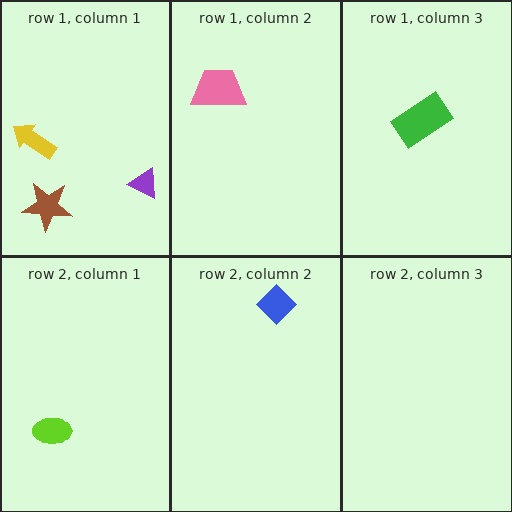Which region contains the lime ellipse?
The row 2, column 1 region.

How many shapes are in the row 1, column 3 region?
1.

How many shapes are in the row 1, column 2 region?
1.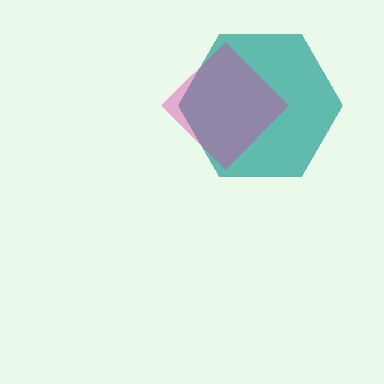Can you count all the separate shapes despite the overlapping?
Yes, there are 2 separate shapes.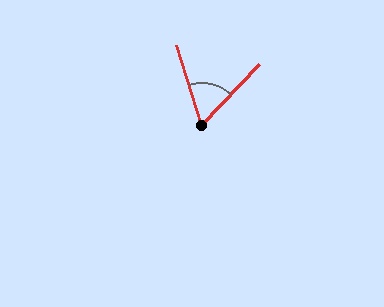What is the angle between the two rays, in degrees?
Approximately 61 degrees.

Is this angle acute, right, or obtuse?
It is acute.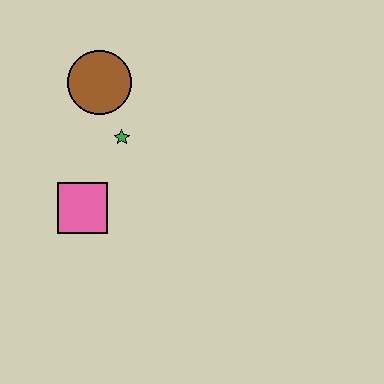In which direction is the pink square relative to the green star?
The pink square is below the green star.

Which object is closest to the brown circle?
The green star is closest to the brown circle.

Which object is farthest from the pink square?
The brown circle is farthest from the pink square.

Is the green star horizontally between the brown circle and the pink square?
No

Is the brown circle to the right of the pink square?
Yes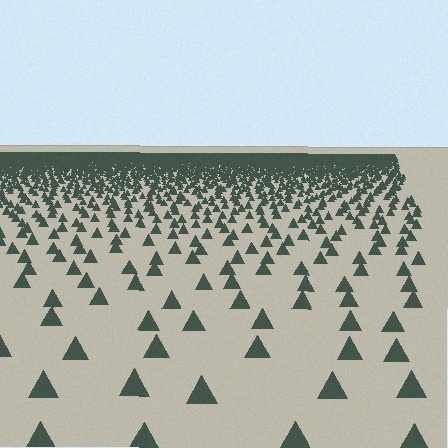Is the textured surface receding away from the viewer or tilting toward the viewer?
The surface is receding away from the viewer. Texture elements get smaller and denser toward the top.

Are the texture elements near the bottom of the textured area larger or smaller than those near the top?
Larger. Near the bottom, elements are closer to the viewer and appear at a bigger on-screen size.